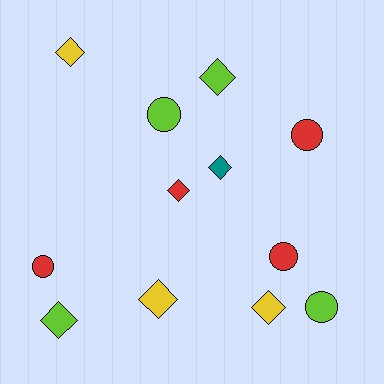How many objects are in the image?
There are 12 objects.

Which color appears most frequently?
Red, with 4 objects.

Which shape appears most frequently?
Diamond, with 7 objects.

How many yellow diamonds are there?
There are 3 yellow diamonds.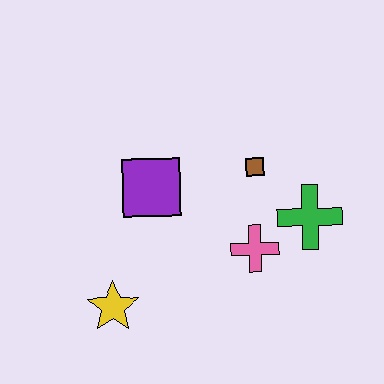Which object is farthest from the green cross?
The yellow star is farthest from the green cross.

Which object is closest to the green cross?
The pink cross is closest to the green cross.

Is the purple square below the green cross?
No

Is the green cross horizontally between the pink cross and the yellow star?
No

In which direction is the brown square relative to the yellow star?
The brown square is to the right of the yellow star.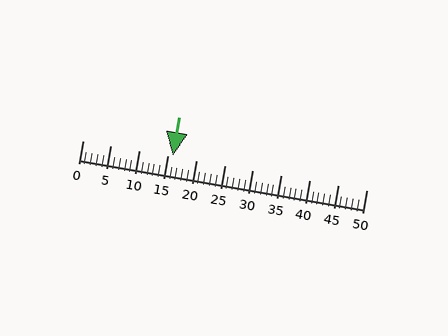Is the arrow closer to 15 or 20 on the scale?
The arrow is closer to 15.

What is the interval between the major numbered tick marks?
The major tick marks are spaced 5 units apart.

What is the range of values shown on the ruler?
The ruler shows values from 0 to 50.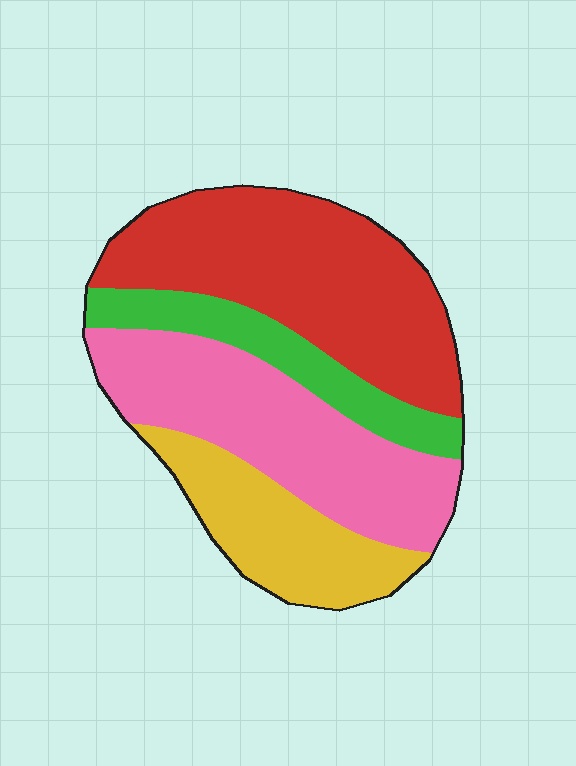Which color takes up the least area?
Green, at roughly 15%.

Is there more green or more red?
Red.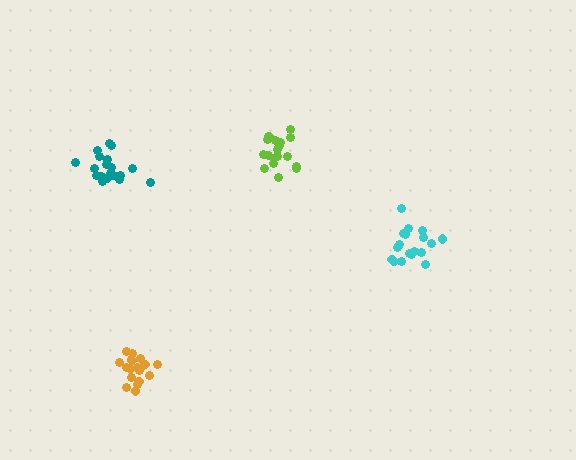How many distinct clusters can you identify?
There are 4 distinct clusters.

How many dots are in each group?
Group 1: 19 dots, Group 2: 19 dots, Group 3: 19 dots, Group 4: 20 dots (77 total).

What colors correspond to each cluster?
The clusters are colored: teal, lime, cyan, orange.